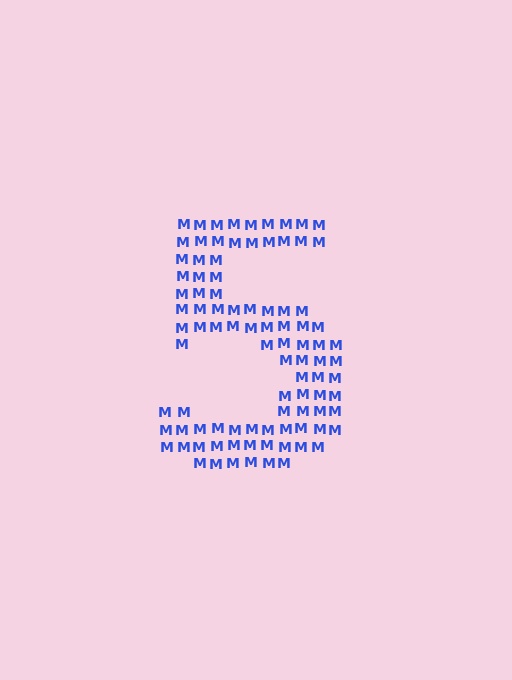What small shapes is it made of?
It is made of small letter M's.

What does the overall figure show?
The overall figure shows the digit 5.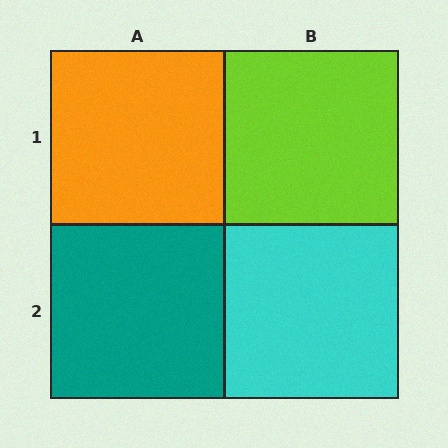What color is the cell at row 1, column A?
Orange.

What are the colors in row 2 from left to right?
Teal, cyan.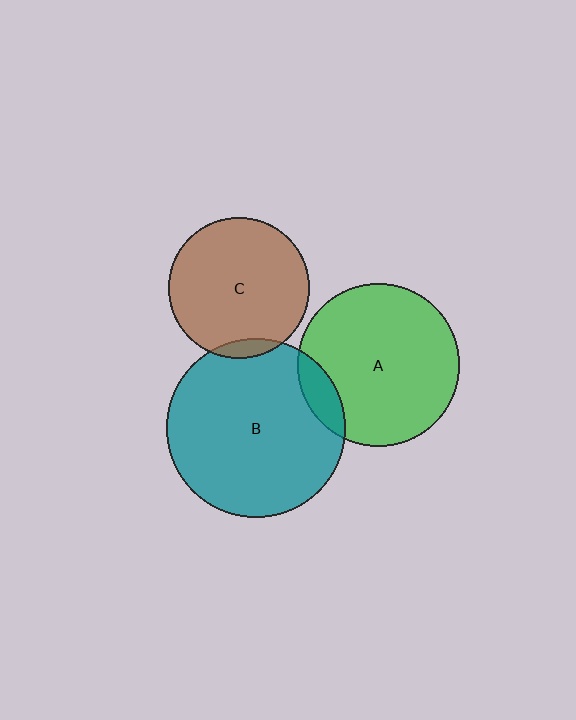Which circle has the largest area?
Circle B (teal).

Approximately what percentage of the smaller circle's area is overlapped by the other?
Approximately 5%.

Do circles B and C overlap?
Yes.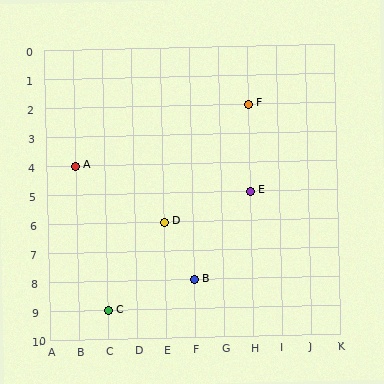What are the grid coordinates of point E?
Point E is at grid coordinates (H, 5).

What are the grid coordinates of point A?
Point A is at grid coordinates (B, 4).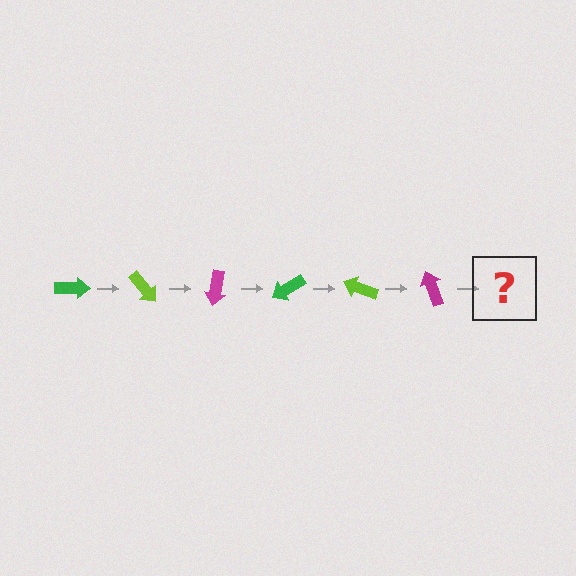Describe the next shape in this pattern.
It should be a green arrow, rotated 300 degrees from the start.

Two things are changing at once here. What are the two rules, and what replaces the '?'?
The two rules are that it rotates 50 degrees each step and the color cycles through green, lime, and magenta. The '?' should be a green arrow, rotated 300 degrees from the start.